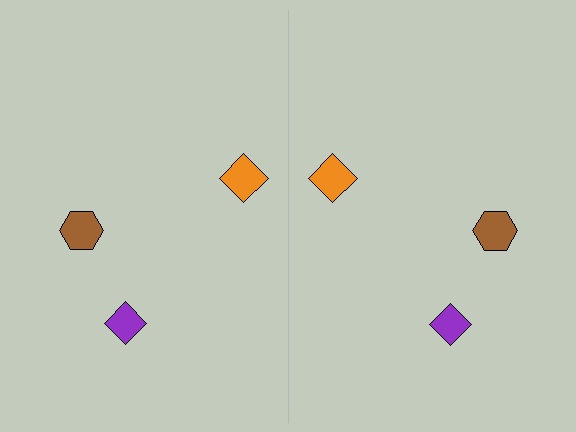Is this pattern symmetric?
Yes, this pattern has bilateral (reflection) symmetry.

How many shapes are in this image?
There are 6 shapes in this image.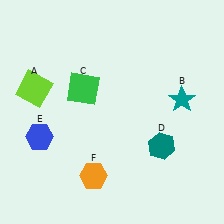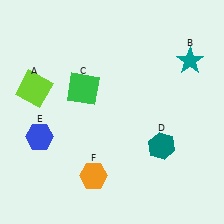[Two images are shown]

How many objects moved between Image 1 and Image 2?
1 object moved between the two images.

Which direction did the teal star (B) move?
The teal star (B) moved up.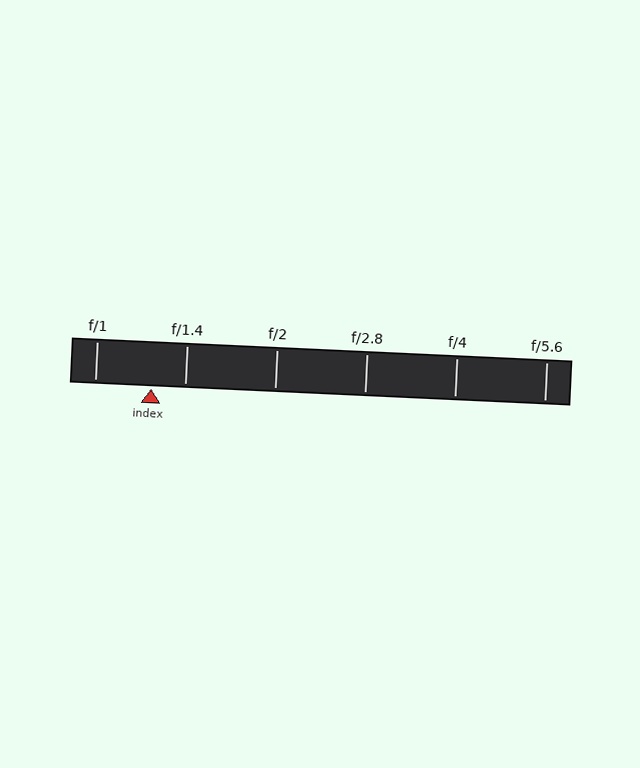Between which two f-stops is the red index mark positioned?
The index mark is between f/1 and f/1.4.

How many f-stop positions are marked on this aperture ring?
There are 6 f-stop positions marked.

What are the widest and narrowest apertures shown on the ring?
The widest aperture shown is f/1 and the narrowest is f/5.6.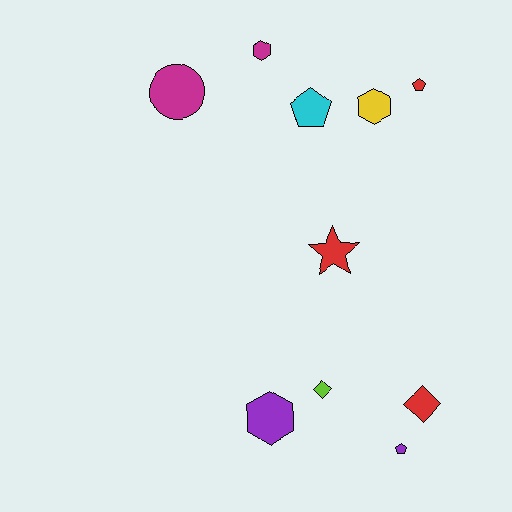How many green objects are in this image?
There are no green objects.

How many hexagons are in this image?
There are 3 hexagons.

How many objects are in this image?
There are 10 objects.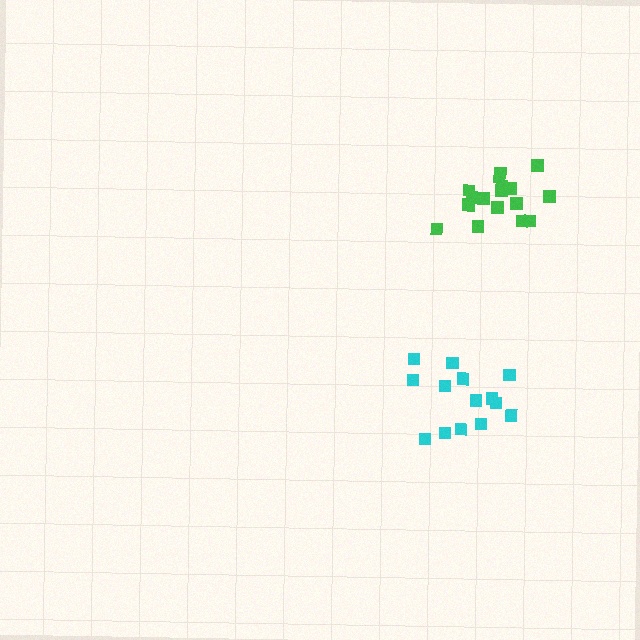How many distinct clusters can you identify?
There are 2 distinct clusters.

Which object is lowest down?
The cyan cluster is bottommost.